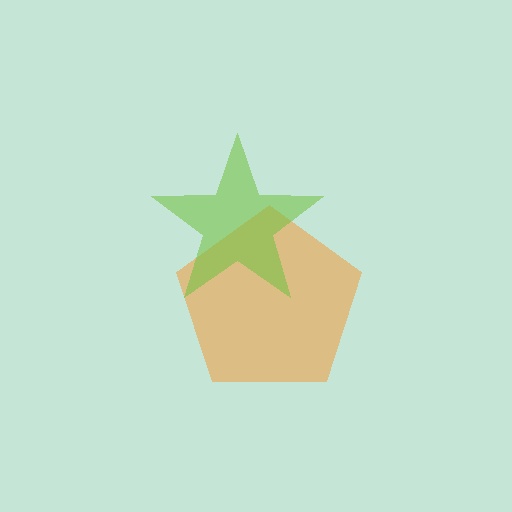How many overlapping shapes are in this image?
There are 2 overlapping shapes in the image.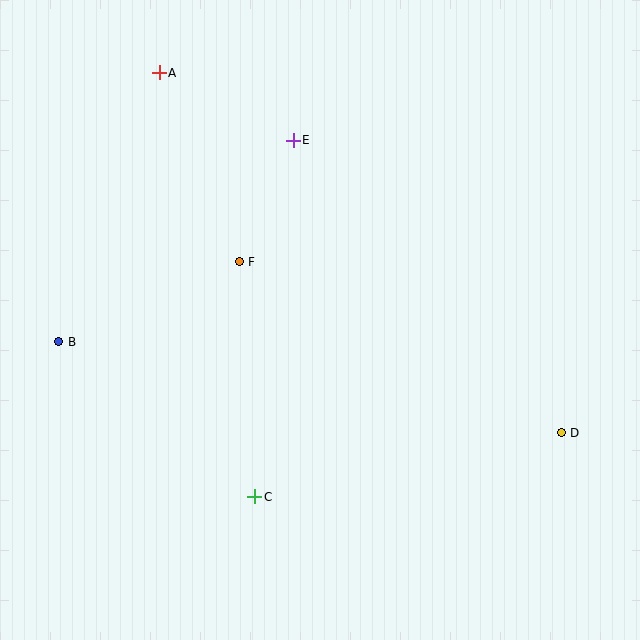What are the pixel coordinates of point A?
Point A is at (159, 73).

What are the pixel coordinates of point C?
Point C is at (255, 497).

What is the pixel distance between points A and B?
The distance between A and B is 287 pixels.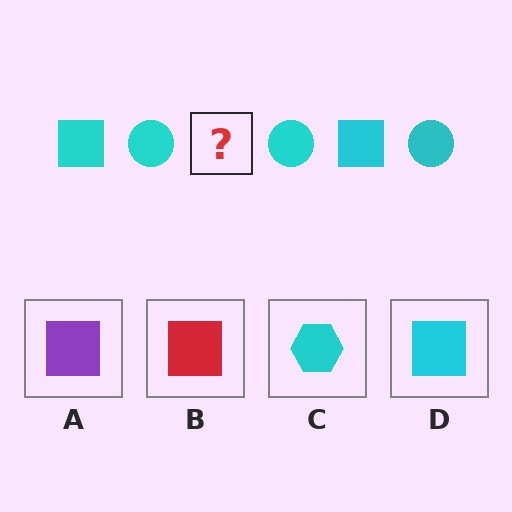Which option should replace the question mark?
Option D.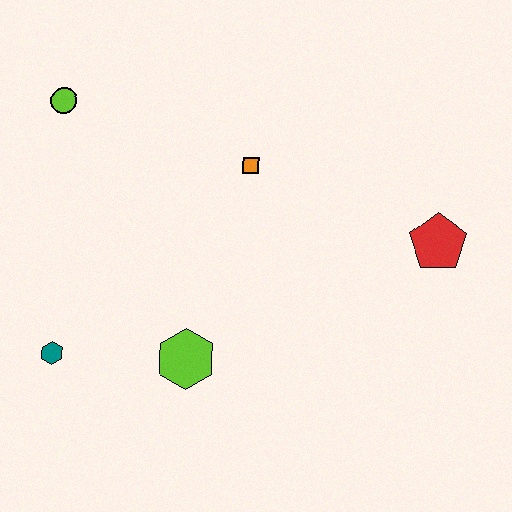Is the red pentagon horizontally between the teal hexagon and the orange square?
No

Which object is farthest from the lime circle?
The red pentagon is farthest from the lime circle.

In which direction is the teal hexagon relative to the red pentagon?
The teal hexagon is to the left of the red pentagon.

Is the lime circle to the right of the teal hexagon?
Yes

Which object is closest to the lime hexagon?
The teal hexagon is closest to the lime hexagon.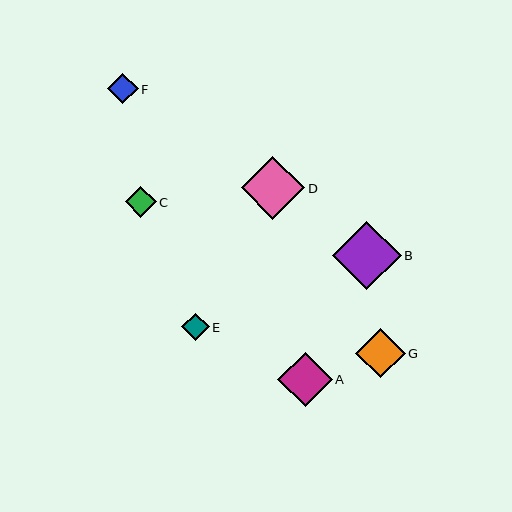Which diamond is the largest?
Diamond B is the largest with a size of approximately 69 pixels.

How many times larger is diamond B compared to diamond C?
Diamond B is approximately 2.2 times the size of diamond C.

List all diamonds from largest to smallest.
From largest to smallest: B, D, A, G, C, F, E.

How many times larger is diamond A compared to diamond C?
Diamond A is approximately 1.7 times the size of diamond C.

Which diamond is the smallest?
Diamond E is the smallest with a size of approximately 28 pixels.